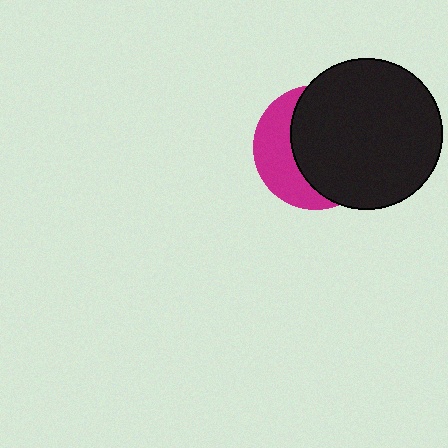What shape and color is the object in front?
The object in front is a black circle.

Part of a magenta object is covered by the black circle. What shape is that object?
It is a circle.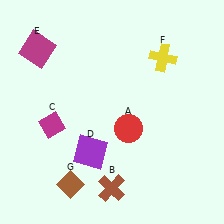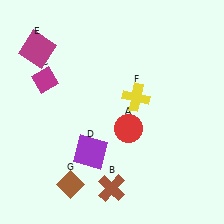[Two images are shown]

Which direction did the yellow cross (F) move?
The yellow cross (F) moved down.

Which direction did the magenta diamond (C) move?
The magenta diamond (C) moved up.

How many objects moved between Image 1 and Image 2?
2 objects moved between the two images.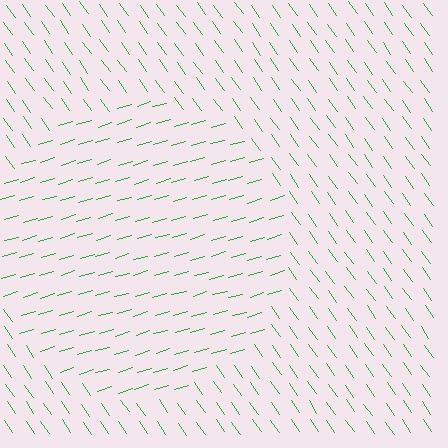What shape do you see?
I see a circle.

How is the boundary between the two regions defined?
The boundary is defined purely by a change in line orientation (approximately 71 degrees difference). All lines are the same color and thickness.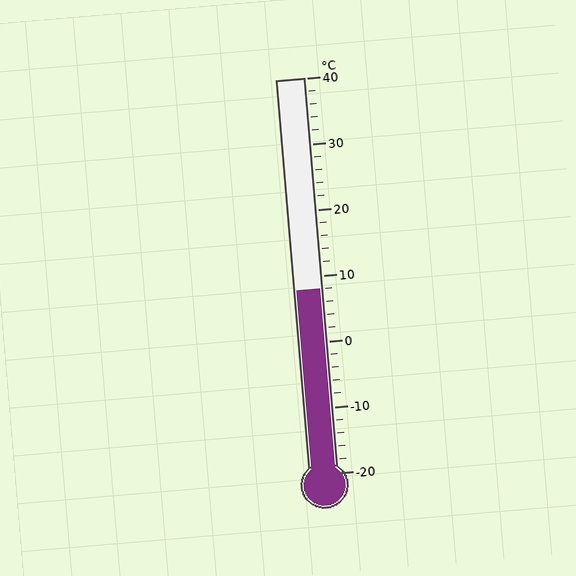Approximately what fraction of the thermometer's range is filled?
The thermometer is filled to approximately 45% of its range.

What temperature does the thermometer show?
The thermometer shows approximately 8°C.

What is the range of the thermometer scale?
The thermometer scale ranges from -20°C to 40°C.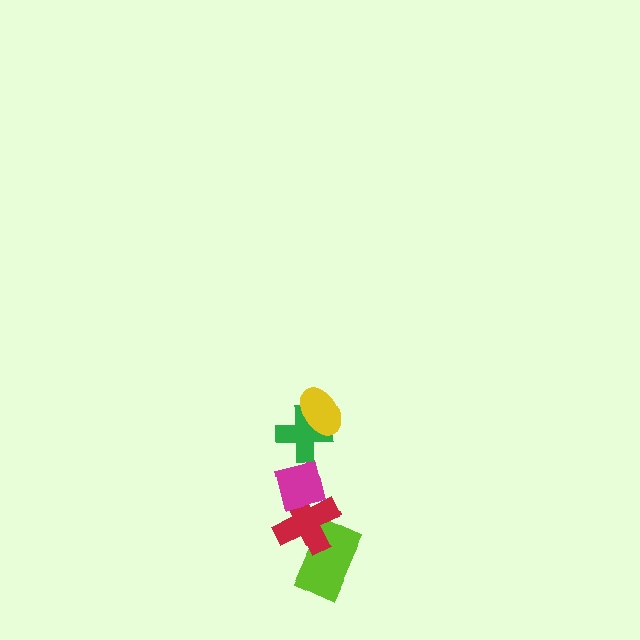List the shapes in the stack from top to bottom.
From top to bottom: the yellow ellipse, the green cross, the magenta diamond, the red cross, the lime rectangle.